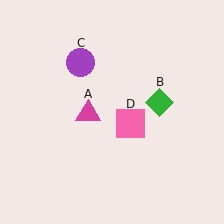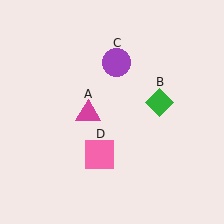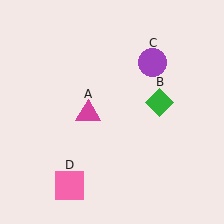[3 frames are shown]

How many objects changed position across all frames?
2 objects changed position: purple circle (object C), pink square (object D).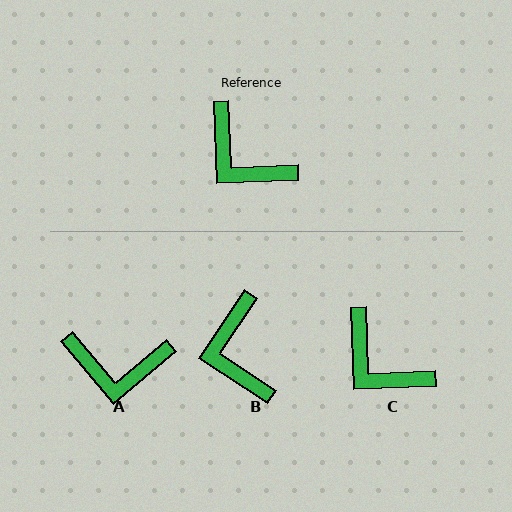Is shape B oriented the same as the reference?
No, it is off by about 36 degrees.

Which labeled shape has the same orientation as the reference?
C.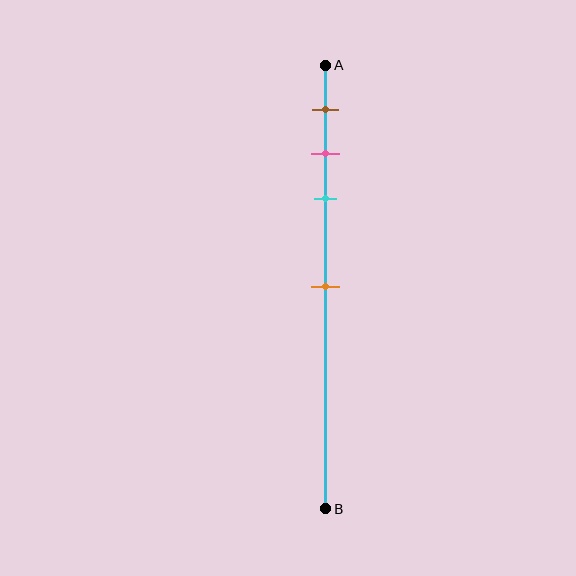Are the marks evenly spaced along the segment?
No, the marks are not evenly spaced.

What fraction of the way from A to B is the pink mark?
The pink mark is approximately 20% (0.2) of the way from A to B.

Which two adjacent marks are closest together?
The pink and cyan marks are the closest adjacent pair.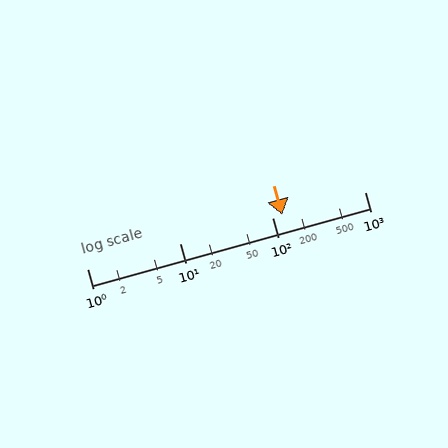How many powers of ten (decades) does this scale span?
The scale spans 3 decades, from 1 to 1000.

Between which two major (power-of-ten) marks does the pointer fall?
The pointer is between 100 and 1000.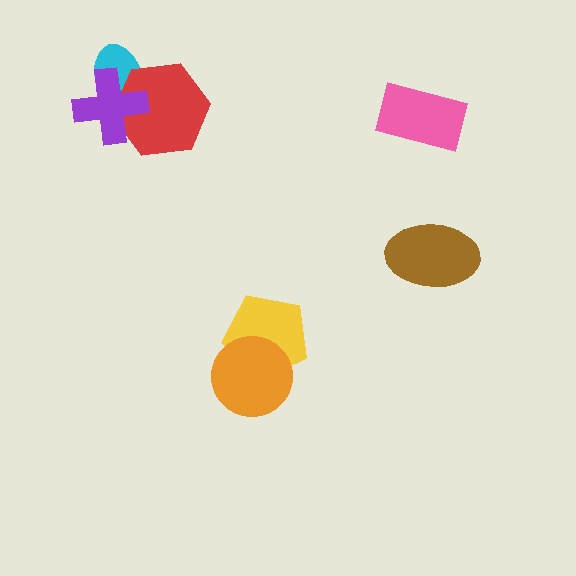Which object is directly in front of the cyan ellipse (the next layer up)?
The red hexagon is directly in front of the cyan ellipse.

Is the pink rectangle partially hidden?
No, no other shape covers it.